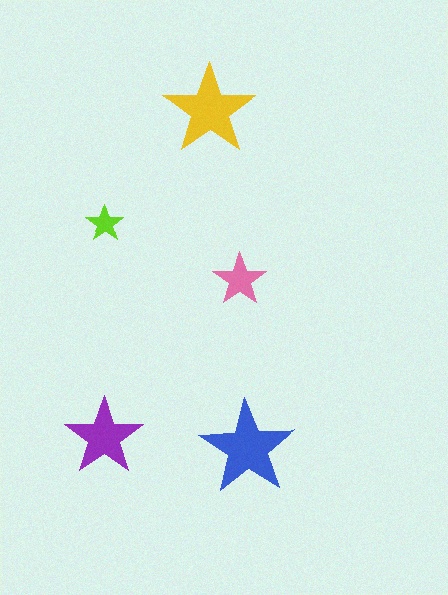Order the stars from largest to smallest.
the blue one, the yellow one, the purple one, the pink one, the lime one.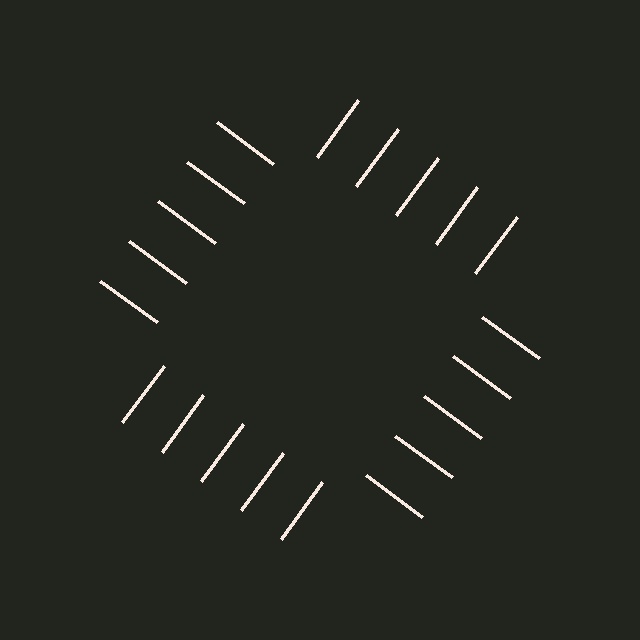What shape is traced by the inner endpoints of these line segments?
An illusory square — the line segments terminate on its edges but no continuous stroke is drawn.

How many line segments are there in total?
20 — 5 along each of the 4 edges.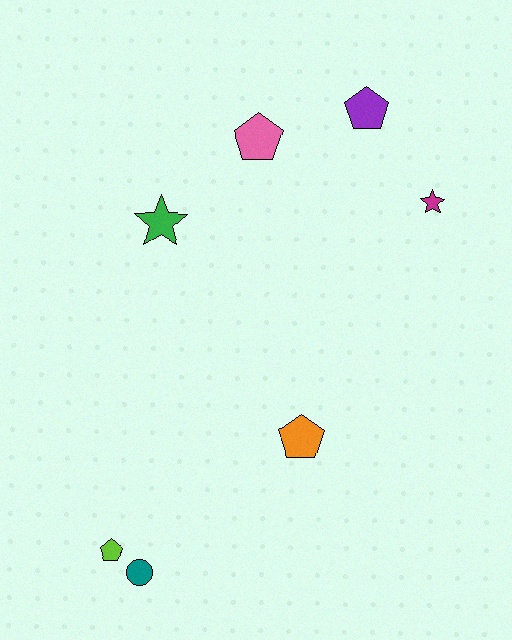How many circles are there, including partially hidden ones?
There is 1 circle.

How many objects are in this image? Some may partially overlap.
There are 7 objects.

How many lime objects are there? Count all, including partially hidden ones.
There is 1 lime object.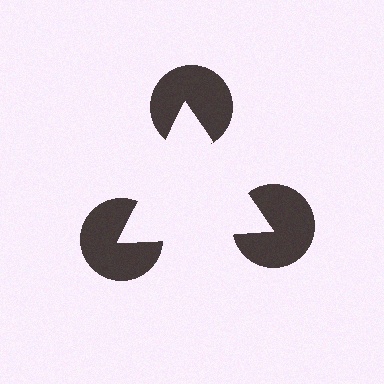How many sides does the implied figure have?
3 sides.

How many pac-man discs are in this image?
There are 3 — one at each vertex of the illusory triangle.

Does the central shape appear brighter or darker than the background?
It typically appears slightly brighter than the background, even though no actual brightness change is drawn.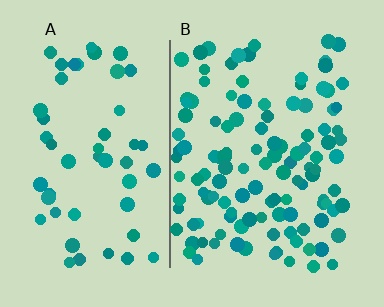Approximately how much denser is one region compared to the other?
Approximately 2.3× — region B over region A.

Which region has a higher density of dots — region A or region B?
B (the right).